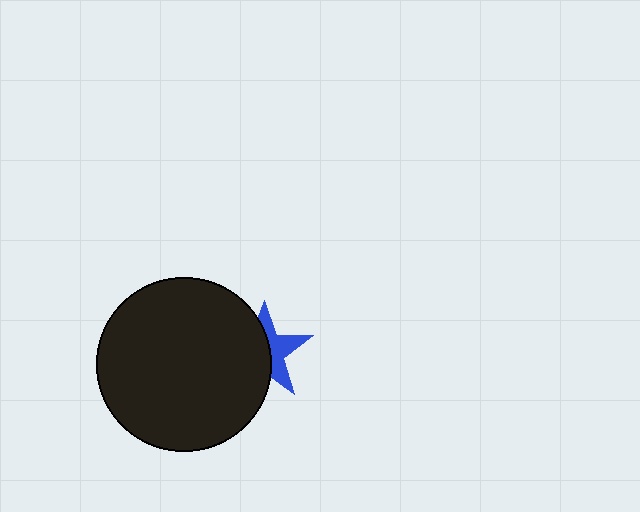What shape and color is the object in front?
The object in front is a black circle.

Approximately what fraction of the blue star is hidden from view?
Roughly 56% of the blue star is hidden behind the black circle.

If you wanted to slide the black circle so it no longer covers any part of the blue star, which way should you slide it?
Slide it left — that is the most direct way to separate the two shapes.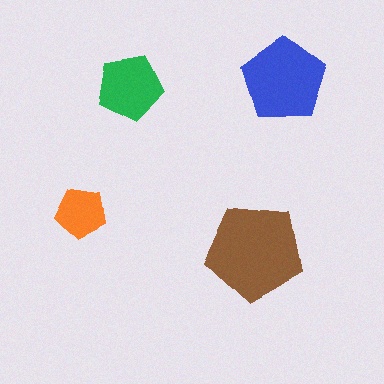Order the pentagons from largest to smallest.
the brown one, the blue one, the green one, the orange one.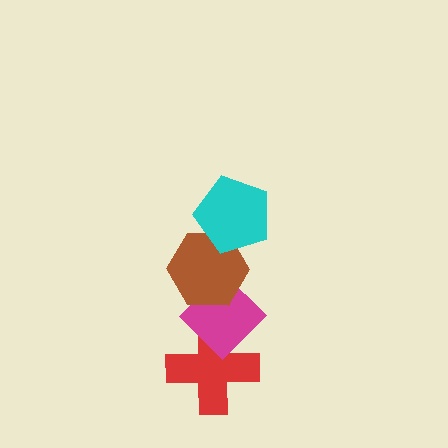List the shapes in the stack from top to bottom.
From top to bottom: the cyan pentagon, the brown hexagon, the magenta diamond, the red cross.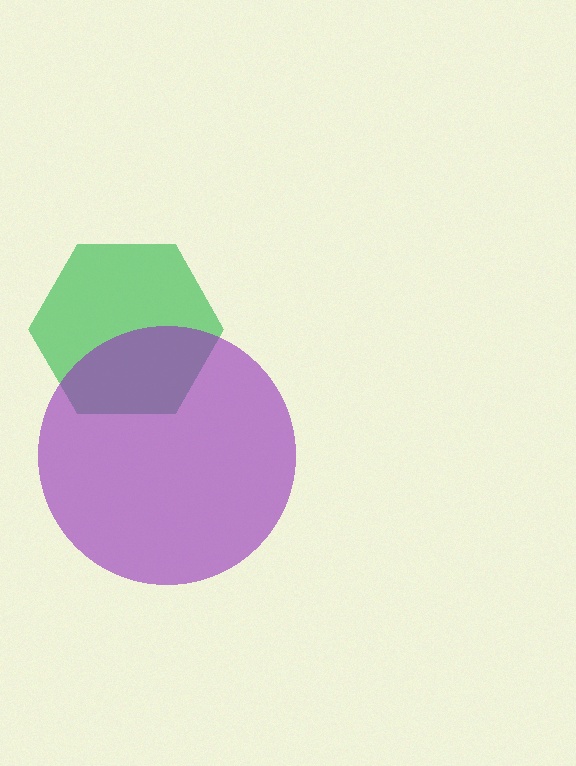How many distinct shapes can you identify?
There are 2 distinct shapes: a green hexagon, a purple circle.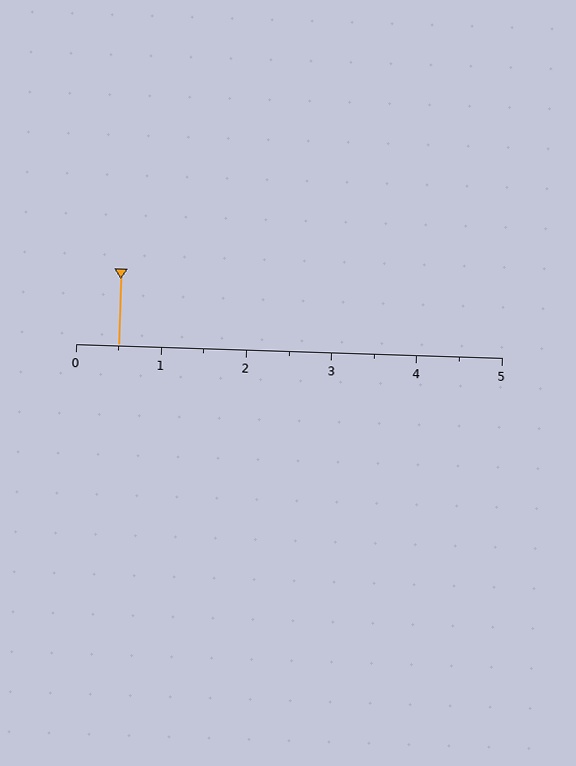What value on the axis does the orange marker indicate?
The marker indicates approximately 0.5.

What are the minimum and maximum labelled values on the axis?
The axis runs from 0 to 5.